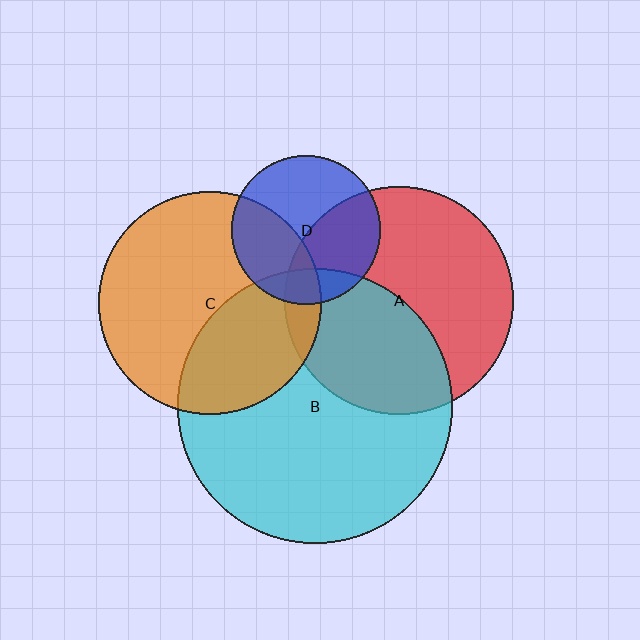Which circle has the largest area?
Circle B (cyan).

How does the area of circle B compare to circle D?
Approximately 3.4 times.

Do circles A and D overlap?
Yes.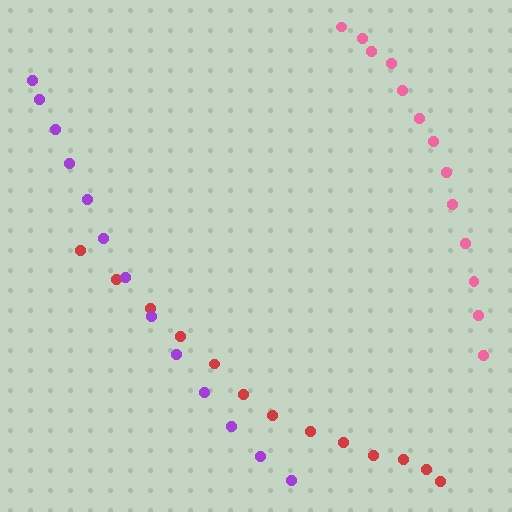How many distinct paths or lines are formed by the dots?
There are 3 distinct paths.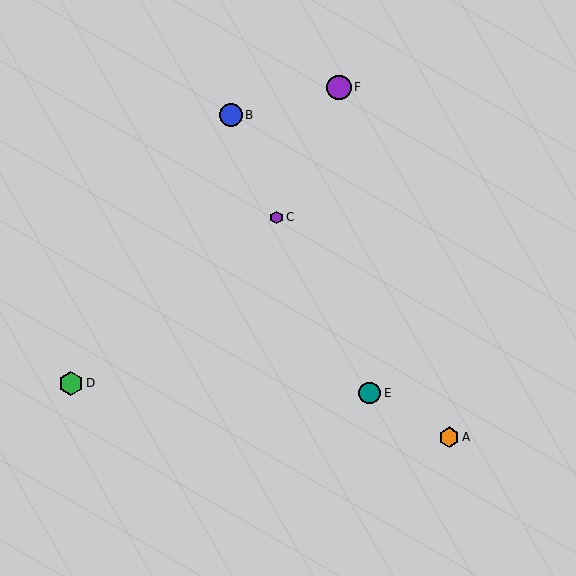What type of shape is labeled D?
Shape D is a green hexagon.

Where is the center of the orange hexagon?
The center of the orange hexagon is at (449, 437).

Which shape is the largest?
The purple circle (labeled F) is the largest.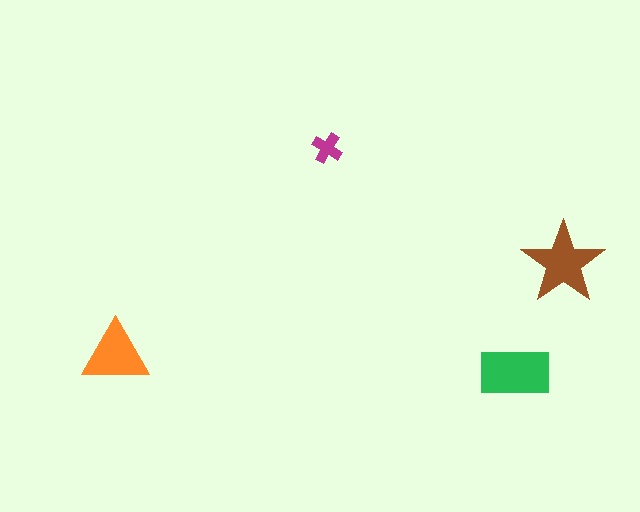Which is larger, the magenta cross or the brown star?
The brown star.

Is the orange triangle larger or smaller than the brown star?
Smaller.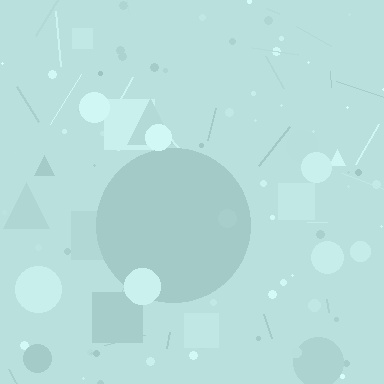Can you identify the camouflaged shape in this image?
The camouflaged shape is a circle.